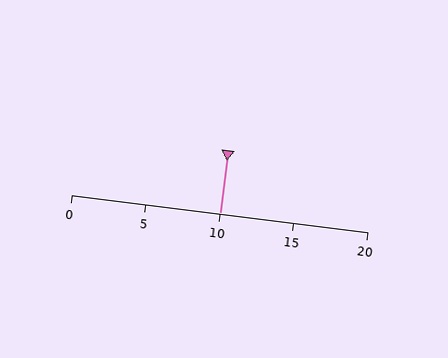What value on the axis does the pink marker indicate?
The marker indicates approximately 10.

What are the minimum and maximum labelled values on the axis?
The axis runs from 0 to 20.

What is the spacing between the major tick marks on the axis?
The major ticks are spaced 5 apart.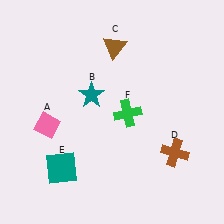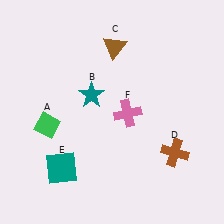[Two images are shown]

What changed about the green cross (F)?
In Image 1, F is green. In Image 2, it changed to pink.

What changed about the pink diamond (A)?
In Image 1, A is pink. In Image 2, it changed to green.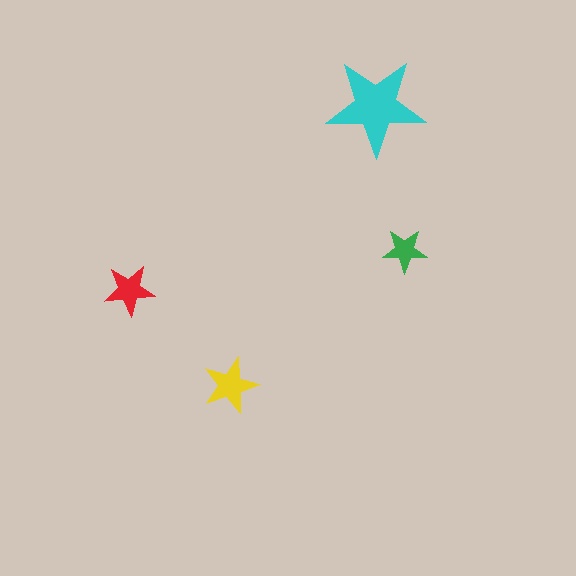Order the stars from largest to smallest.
the cyan one, the yellow one, the red one, the green one.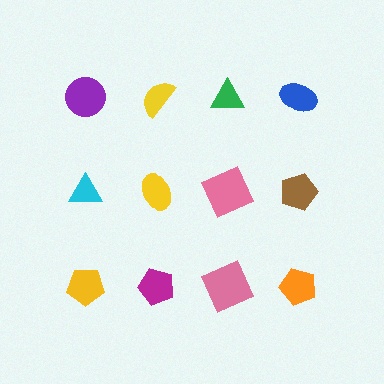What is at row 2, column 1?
A cyan triangle.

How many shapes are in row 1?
4 shapes.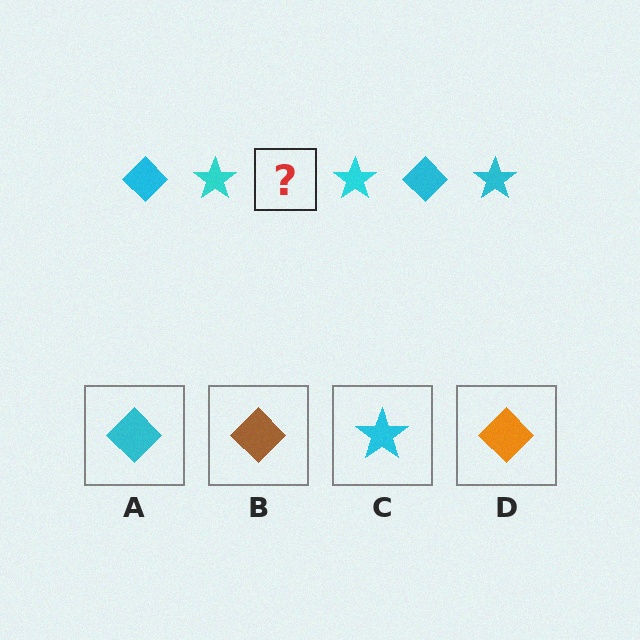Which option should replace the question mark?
Option A.